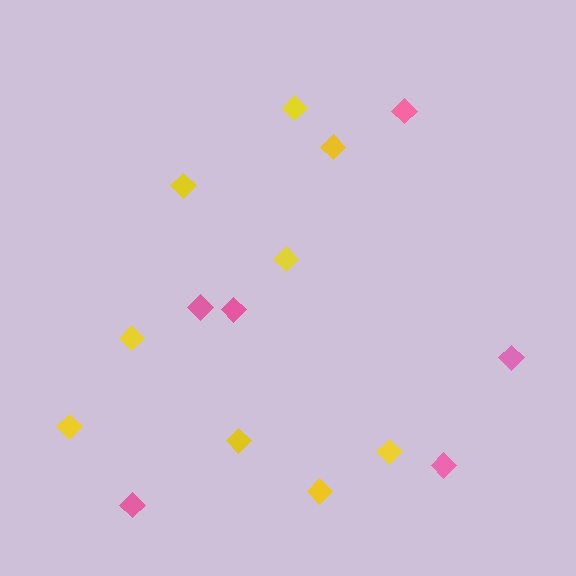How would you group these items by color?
There are 2 groups: one group of pink diamonds (6) and one group of yellow diamonds (9).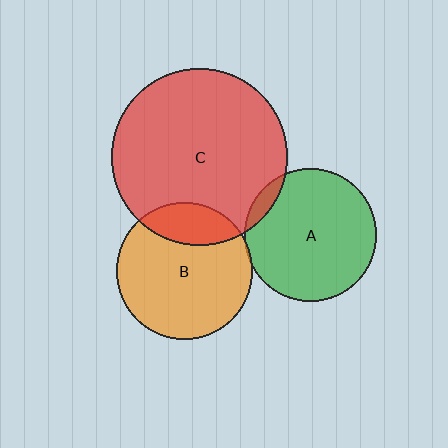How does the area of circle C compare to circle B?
Approximately 1.7 times.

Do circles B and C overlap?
Yes.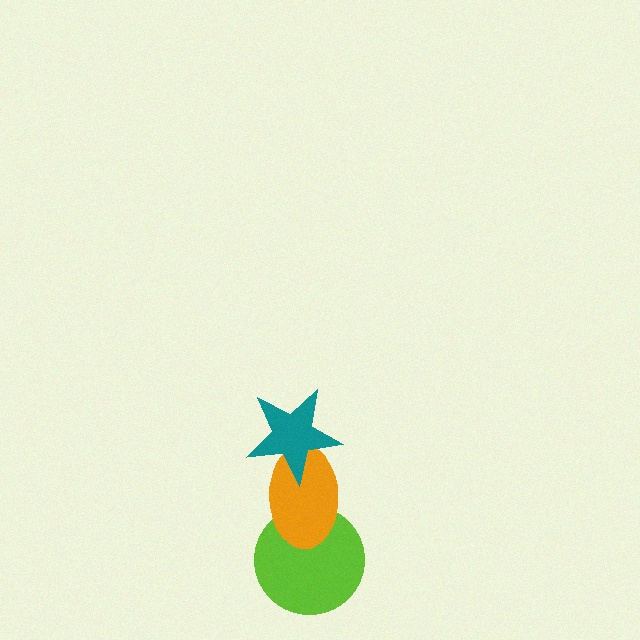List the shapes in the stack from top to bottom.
From top to bottom: the teal star, the orange ellipse, the lime circle.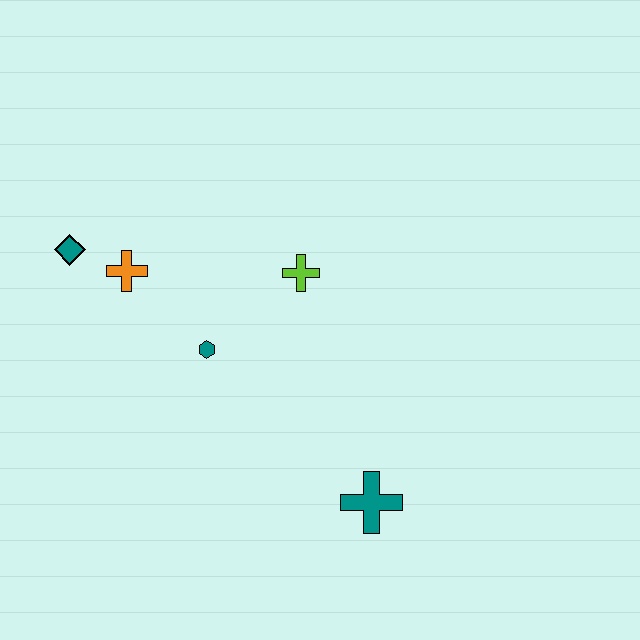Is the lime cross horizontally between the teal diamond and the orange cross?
No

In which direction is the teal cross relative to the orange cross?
The teal cross is to the right of the orange cross.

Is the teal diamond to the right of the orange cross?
No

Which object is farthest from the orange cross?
The teal cross is farthest from the orange cross.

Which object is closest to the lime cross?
The teal hexagon is closest to the lime cross.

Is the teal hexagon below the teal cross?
No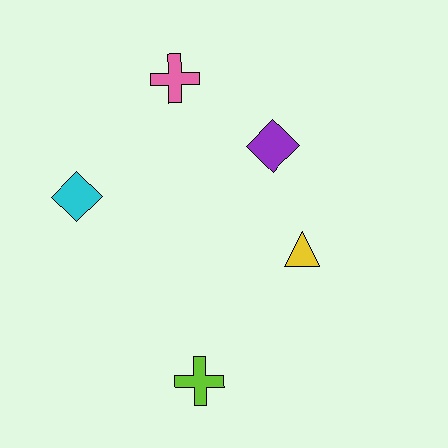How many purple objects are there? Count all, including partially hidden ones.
There is 1 purple object.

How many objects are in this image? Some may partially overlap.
There are 5 objects.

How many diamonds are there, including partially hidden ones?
There are 2 diamonds.